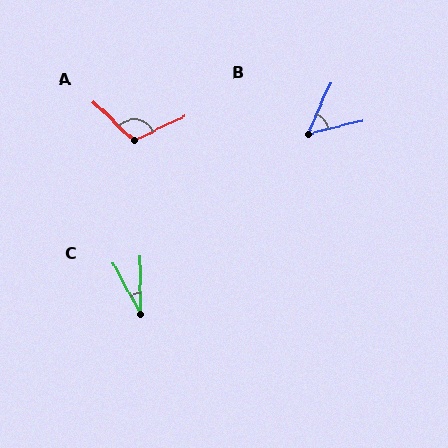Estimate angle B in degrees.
Approximately 52 degrees.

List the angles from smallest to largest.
C (28°), B (52°), A (111°).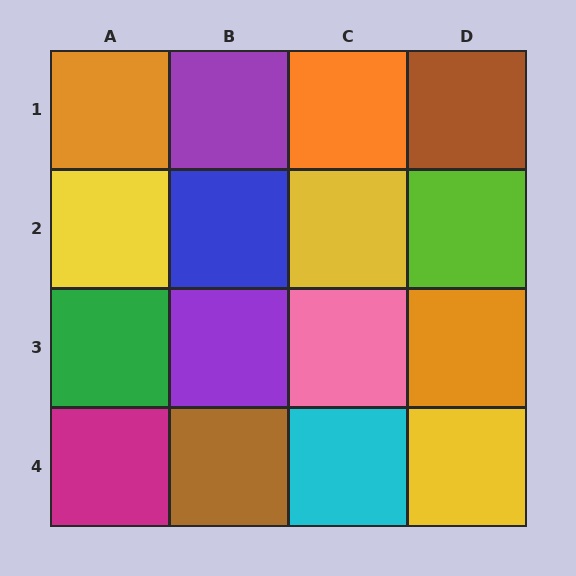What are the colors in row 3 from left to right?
Green, purple, pink, orange.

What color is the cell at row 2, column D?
Lime.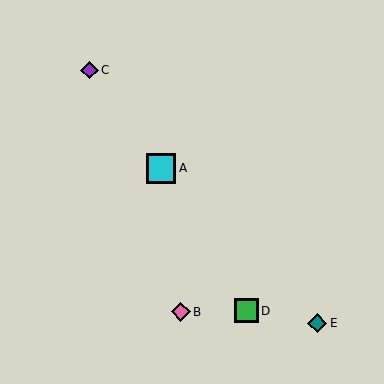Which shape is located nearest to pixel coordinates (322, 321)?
The teal diamond (labeled E) at (317, 323) is nearest to that location.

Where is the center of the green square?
The center of the green square is at (246, 311).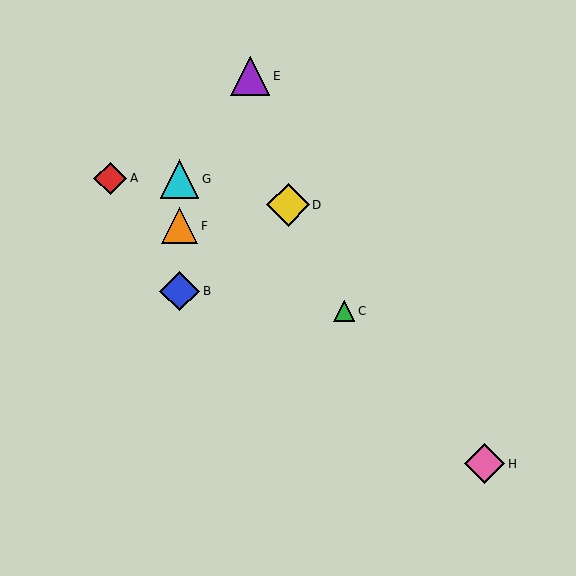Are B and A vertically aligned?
No, B is at x≈180 and A is at x≈110.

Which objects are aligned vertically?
Objects B, F, G are aligned vertically.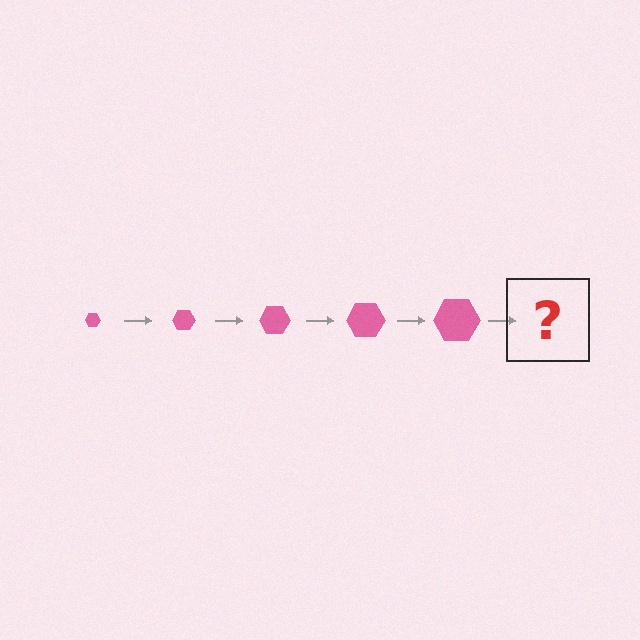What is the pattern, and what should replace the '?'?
The pattern is that the hexagon gets progressively larger each step. The '?' should be a pink hexagon, larger than the previous one.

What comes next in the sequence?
The next element should be a pink hexagon, larger than the previous one.